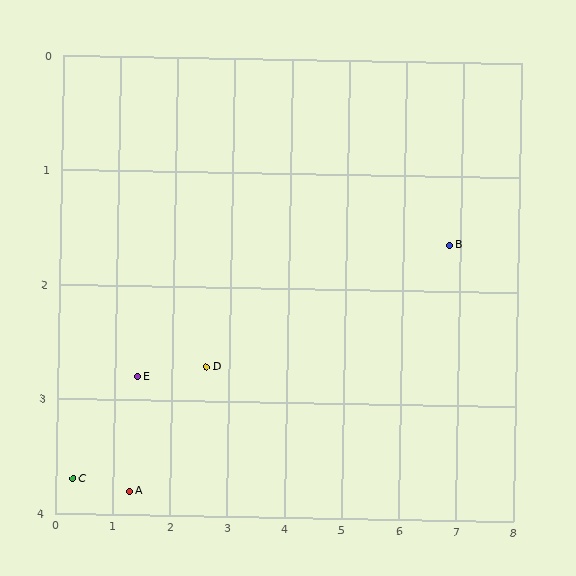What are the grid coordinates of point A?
Point A is at approximately (1.3, 3.8).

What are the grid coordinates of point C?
Point C is at approximately (0.3, 3.7).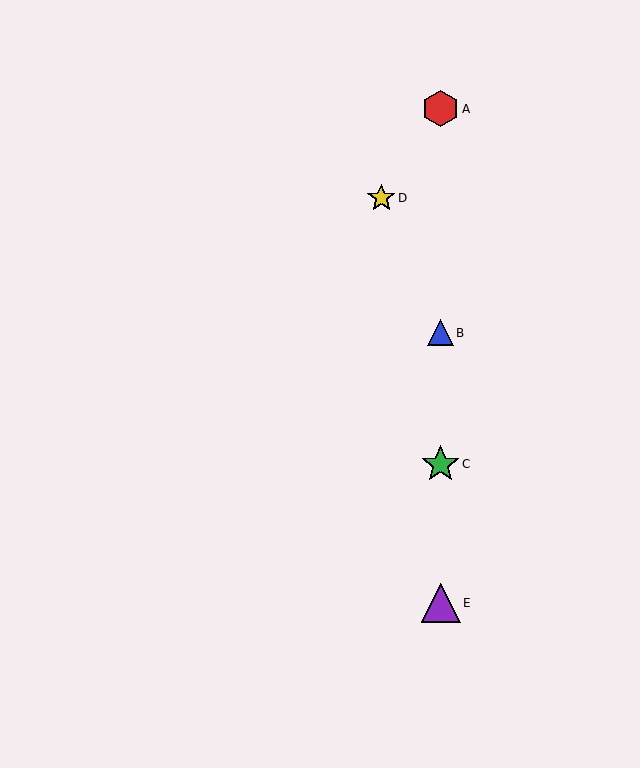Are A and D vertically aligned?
No, A is at x≈441 and D is at x≈381.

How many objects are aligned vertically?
4 objects (A, B, C, E) are aligned vertically.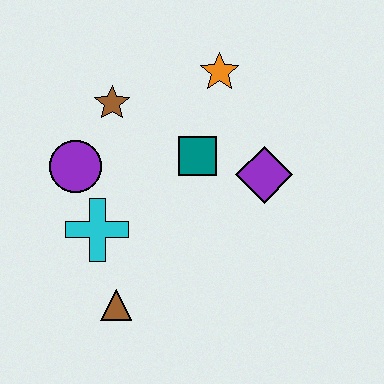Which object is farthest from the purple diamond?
The brown triangle is farthest from the purple diamond.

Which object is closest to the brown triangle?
The cyan cross is closest to the brown triangle.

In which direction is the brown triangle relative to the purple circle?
The brown triangle is below the purple circle.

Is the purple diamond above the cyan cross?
Yes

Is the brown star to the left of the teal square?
Yes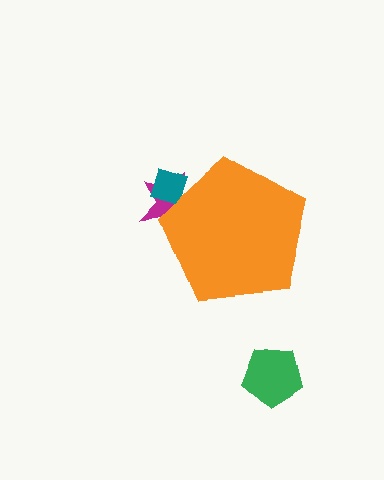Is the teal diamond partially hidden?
Yes, the teal diamond is partially hidden behind the orange pentagon.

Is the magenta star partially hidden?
Yes, the magenta star is partially hidden behind the orange pentagon.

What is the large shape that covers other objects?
An orange pentagon.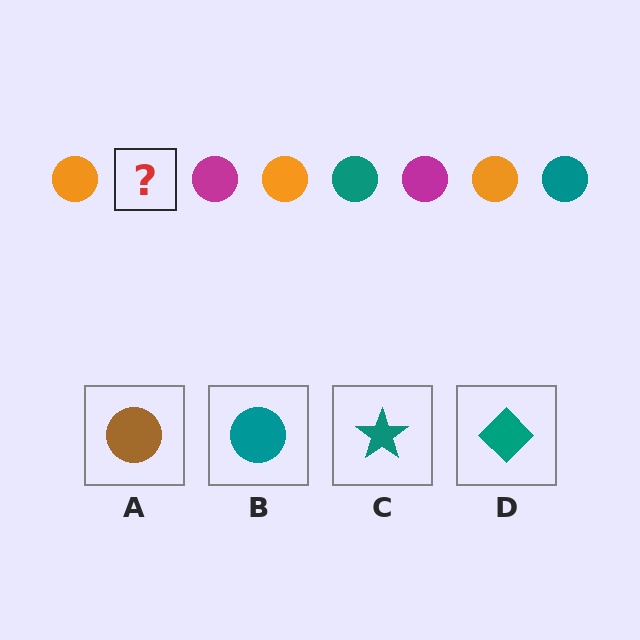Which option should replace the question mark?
Option B.